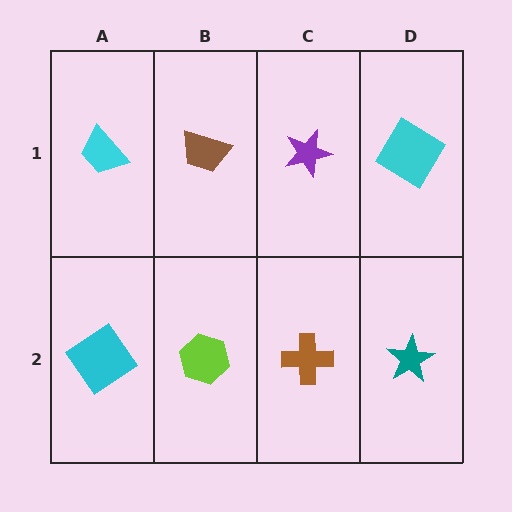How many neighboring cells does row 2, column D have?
2.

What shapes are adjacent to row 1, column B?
A lime hexagon (row 2, column B), a cyan trapezoid (row 1, column A), a purple star (row 1, column C).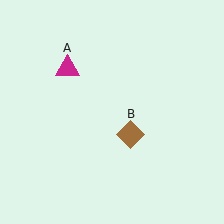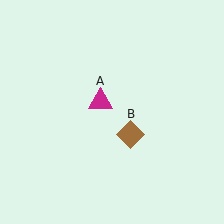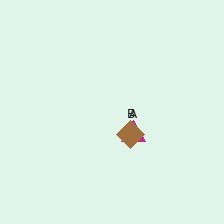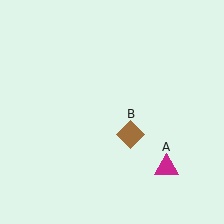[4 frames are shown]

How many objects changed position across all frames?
1 object changed position: magenta triangle (object A).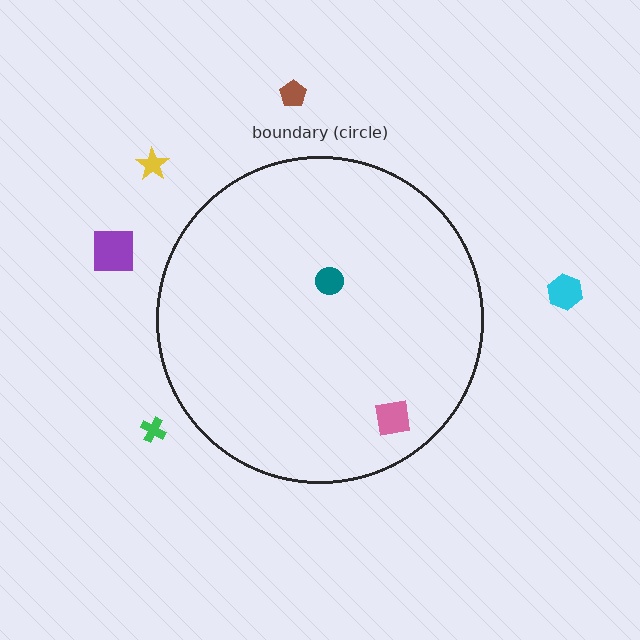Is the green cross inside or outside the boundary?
Outside.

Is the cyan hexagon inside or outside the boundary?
Outside.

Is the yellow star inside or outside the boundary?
Outside.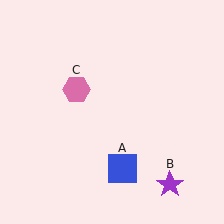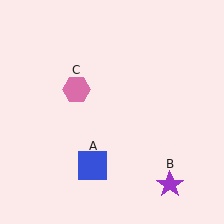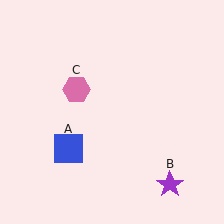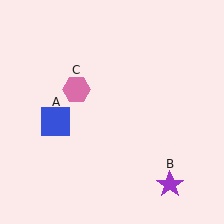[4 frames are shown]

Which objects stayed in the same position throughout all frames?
Purple star (object B) and pink hexagon (object C) remained stationary.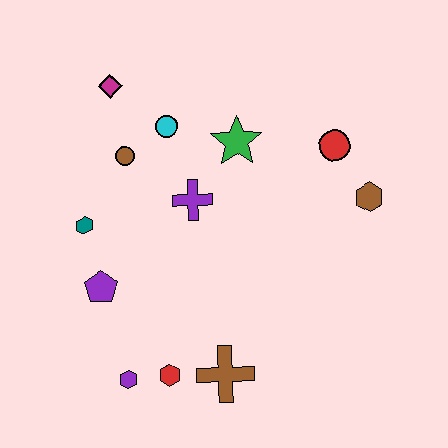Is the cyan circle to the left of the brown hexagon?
Yes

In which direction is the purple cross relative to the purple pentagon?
The purple cross is to the right of the purple pentagon.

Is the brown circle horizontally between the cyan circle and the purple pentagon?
Yes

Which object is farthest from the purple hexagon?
The red circle is farthest from the purple hexagon.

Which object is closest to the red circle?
The brown hexagon is closest to the red circle.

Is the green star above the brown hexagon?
Yes